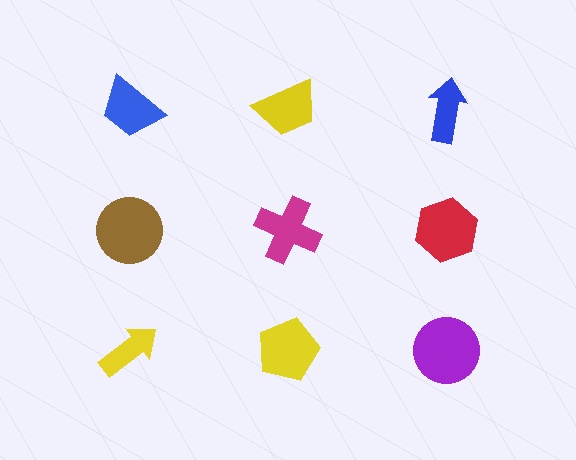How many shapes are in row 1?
3 shapes.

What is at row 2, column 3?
A red hexagon.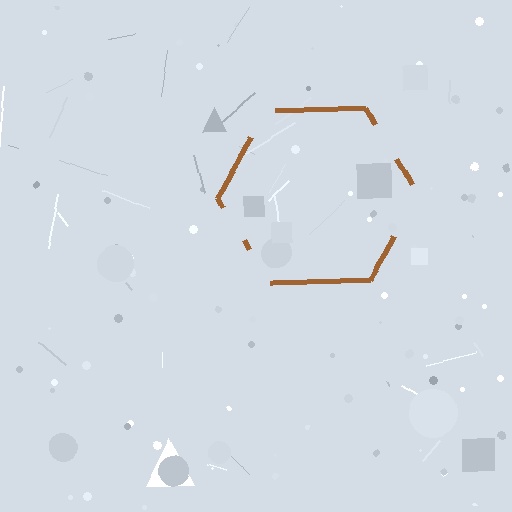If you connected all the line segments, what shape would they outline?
They would outline a hexagon.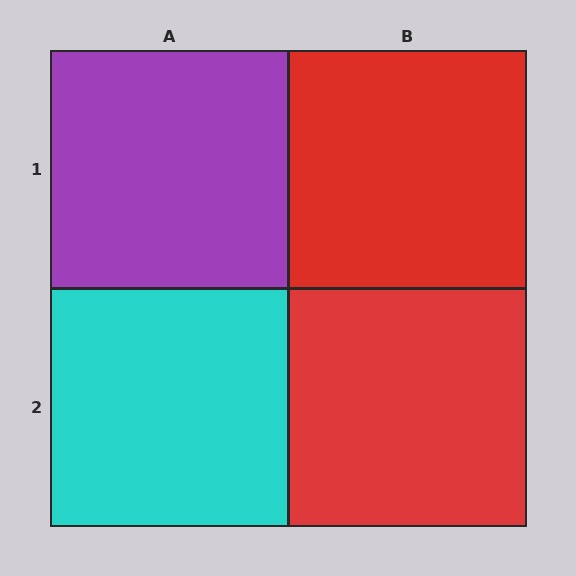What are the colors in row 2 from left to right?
Cyan, red.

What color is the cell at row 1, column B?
Red.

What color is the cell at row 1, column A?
Purple.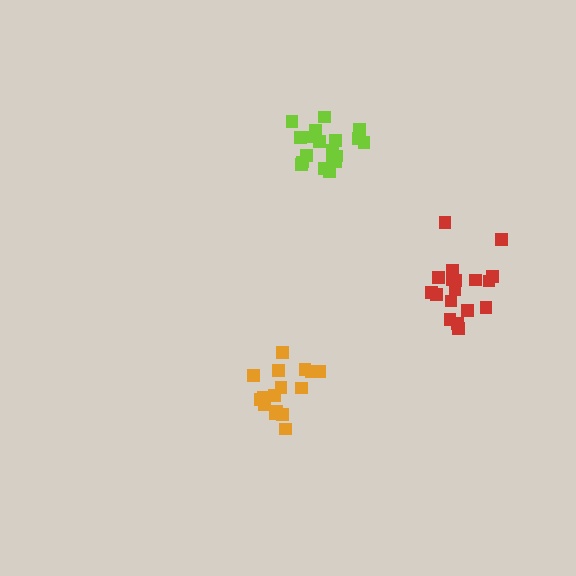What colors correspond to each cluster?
The clusters are colored: orange, lime, red.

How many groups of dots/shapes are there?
There are 3 groups.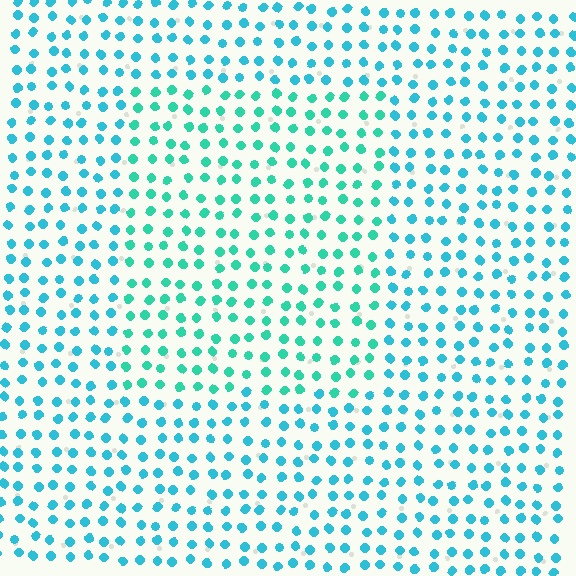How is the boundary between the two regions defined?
The boundary is defined purely by a slight shift in hue (about 26 degrees). Spacing, size, and orientation are identical on both sides.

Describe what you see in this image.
The image is filled with small cyan elements in a uniform arrangement. A rectangle-shaped region is visible where the elements are tinted to a slightly different hue, forming a subtle color boundary.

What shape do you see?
I see a rectangle.